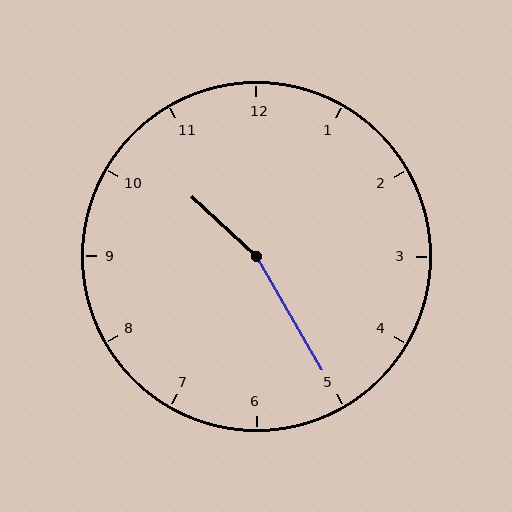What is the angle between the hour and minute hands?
Approximately 162 degrees.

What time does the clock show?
10:25.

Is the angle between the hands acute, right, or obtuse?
It is obtuse.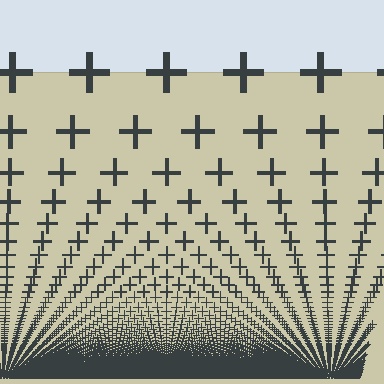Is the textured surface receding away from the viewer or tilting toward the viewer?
The surface appears to tilt toward the viewer. Texture elements get larger and sparser toward the top.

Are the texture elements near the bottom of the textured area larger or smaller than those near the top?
Smaller. The gradient is inverted — elements near the bottom are smaller and denser.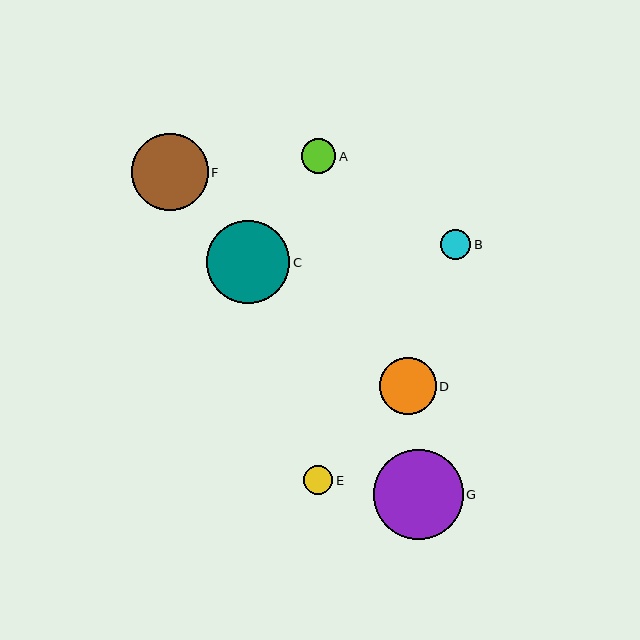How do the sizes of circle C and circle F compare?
Circle C and circle F are approximately the same size.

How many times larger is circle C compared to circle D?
Circle C is approximately 1.5 times the size of circle D.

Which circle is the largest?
Circle G is the largest with a size of approximately 90 pixels.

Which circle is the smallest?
Circle E is the smallest with a size of approximately 29 pixels.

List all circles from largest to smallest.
From largest to smallest: G, C, F, D, A, B, E.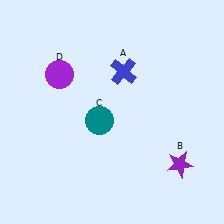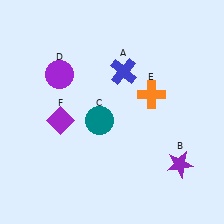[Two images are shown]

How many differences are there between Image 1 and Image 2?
There are 2 differences between the two images.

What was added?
An orange cross (E), a purple diamond (F) were added in Image 2.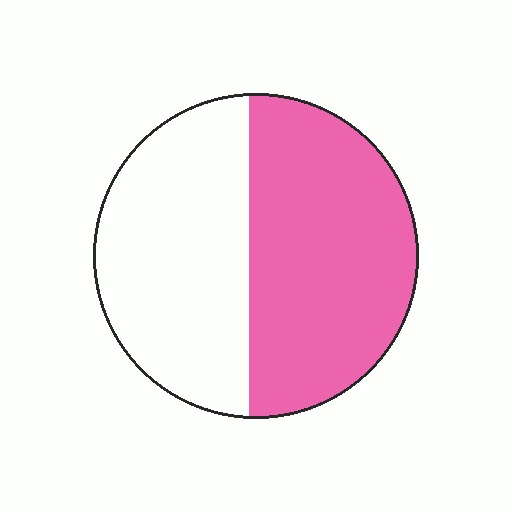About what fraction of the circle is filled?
About one half (1/2).